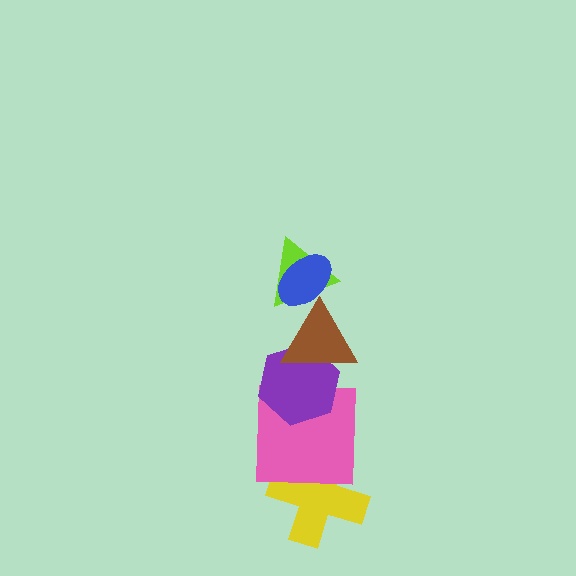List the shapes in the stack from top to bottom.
From top to bottom: the blue ellipse, the lime triangle, the brown triangle, the purple hexagon, the pink square, the yellow cross.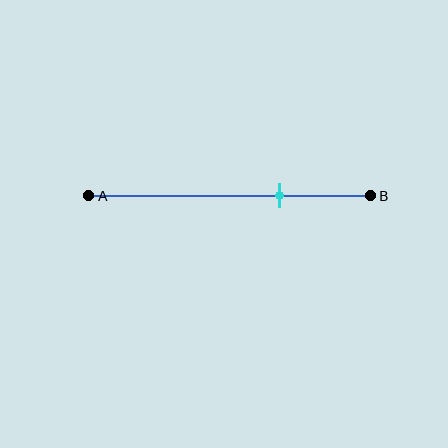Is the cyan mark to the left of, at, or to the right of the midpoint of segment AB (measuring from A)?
The cyan mark is to the right of the midpoint of segment AB.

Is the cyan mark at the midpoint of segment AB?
No, the mark is at about 70% from A, not at the 50% midpoint.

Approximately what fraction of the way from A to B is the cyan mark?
The cyan mark is approximately 70% of the way from A to B.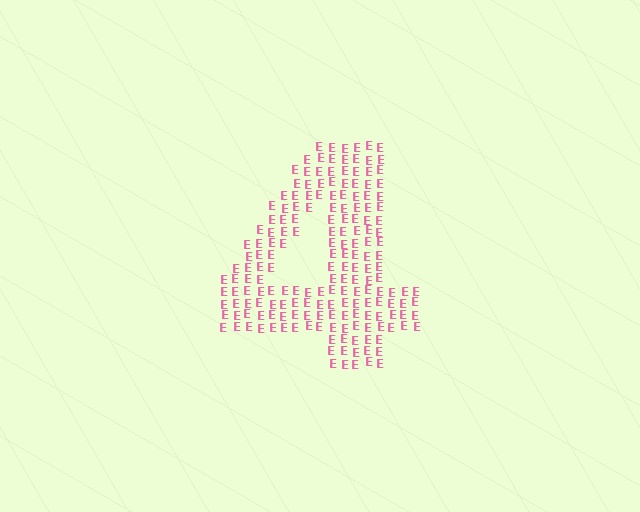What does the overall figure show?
The overall figure shows the digit 4.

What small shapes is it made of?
It is made of small letter E's.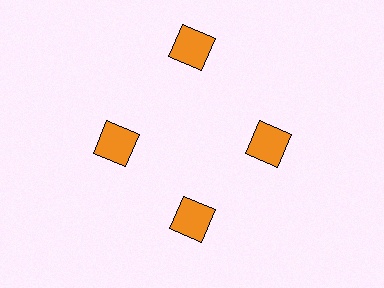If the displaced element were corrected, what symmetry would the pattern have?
It would have 4-fold rotational symmetry — the pattern would map onto itself every 90 degrees.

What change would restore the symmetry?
The symmetry would be restored by moving it inward, back onto the ring so that all 4 squares sit at equal angles and equal distance from the center.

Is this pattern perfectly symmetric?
No. The 4 orange squares are arranged in a ring, but one element near the 12 o'clock position is pushed outward from the center, breaking the 4-fold rotational symmetry.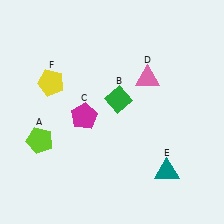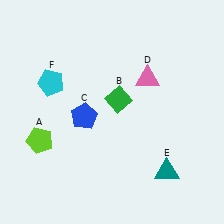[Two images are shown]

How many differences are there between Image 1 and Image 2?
There are 2 differences between the two images.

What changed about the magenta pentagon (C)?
In Image 1, C is magenta. In Image 2, it changed to blue.